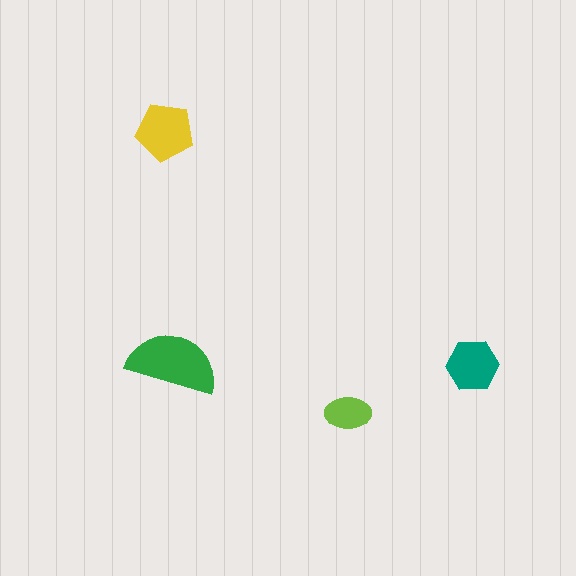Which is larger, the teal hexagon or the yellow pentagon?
The yellow pentagon.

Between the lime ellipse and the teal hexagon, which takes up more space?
The teal hexagon.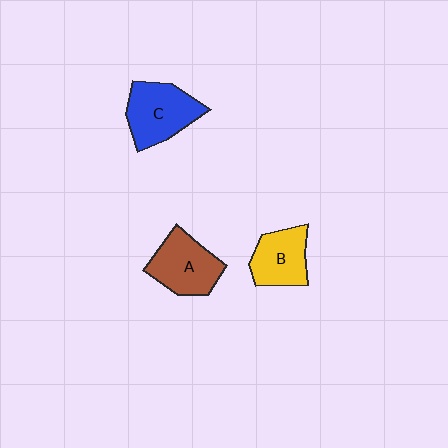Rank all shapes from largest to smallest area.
From largest to smallest: C (blue), A (brown), B (yellow).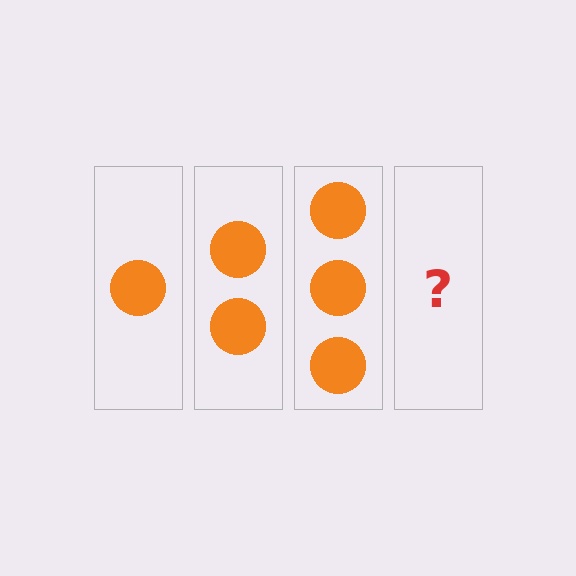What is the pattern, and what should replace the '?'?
The pattern is that each step adds one more circle. The '?' should be 4 circles.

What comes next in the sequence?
The next element should be 4 circles.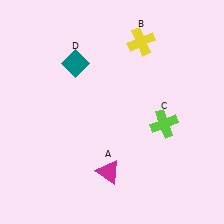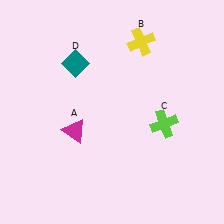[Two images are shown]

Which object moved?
The magenta triangle (A) moved up.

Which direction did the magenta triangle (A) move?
The magenta triangle (A) moved up.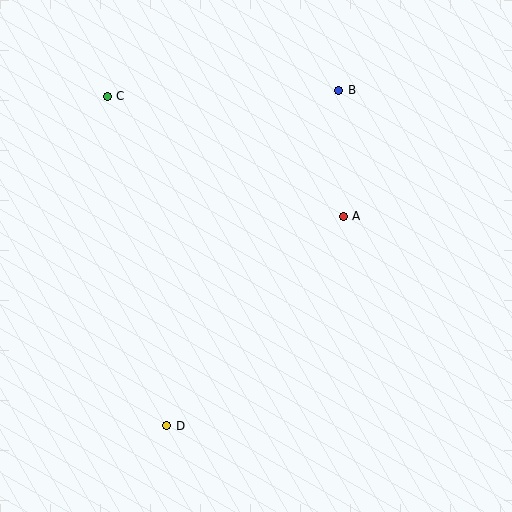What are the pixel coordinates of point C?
Point C is at (107, 96).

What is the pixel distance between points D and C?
The distance between D and C is 335 pixels.